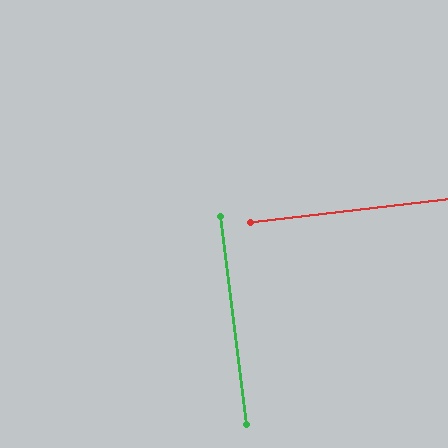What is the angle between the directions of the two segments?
Approximately 90 degrees.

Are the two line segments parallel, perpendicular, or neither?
Perpendicular — they meet at approximately 90°.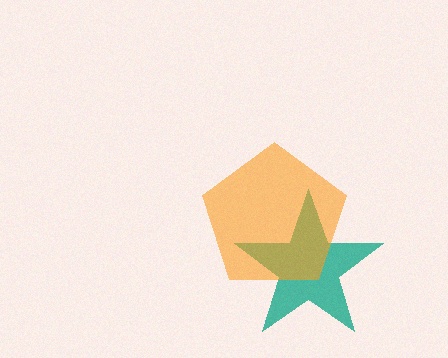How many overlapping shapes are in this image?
There are 2 overlapping shapes in the image.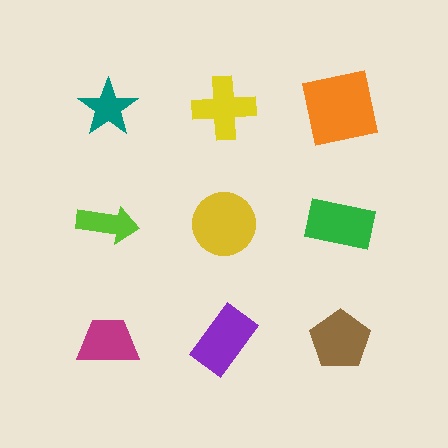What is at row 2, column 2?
A yellow circle.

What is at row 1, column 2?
A yellow cross.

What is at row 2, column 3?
A green rectangle.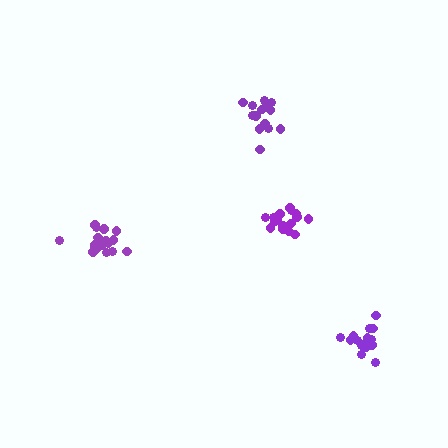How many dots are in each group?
Group 1: 18 dots, Group 2: 16 dots, Group 3: 14 dots, Group 4: 19 dots (67 total).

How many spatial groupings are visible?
There are 4 spatial groupings.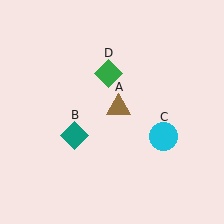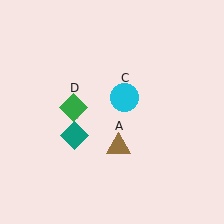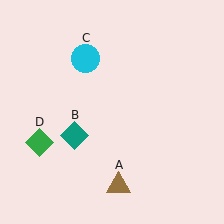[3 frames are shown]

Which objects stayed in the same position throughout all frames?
Teal diamond (object B) remained stationary.